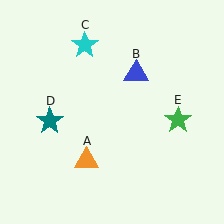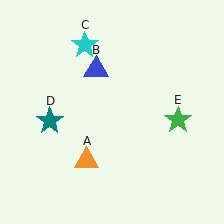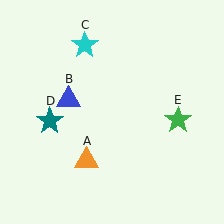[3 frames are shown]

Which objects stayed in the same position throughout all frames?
Orange triangle (object A) and cyan star (object C) and teal star (object D) and green star (object E) remained stationary.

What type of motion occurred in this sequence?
The blue triangle (object B) rotated counterclockwise around the center of the scene.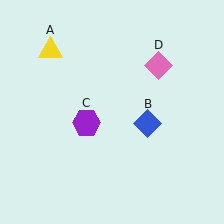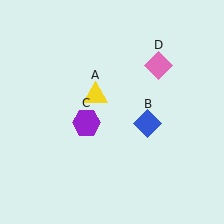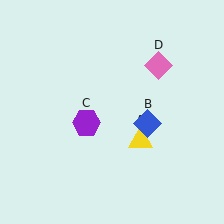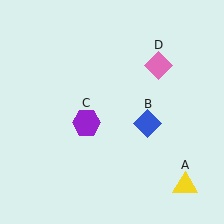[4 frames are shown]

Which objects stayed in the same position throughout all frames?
Blue diamond (object B) and purple hexagon (object C) and pink diamond (object D) remained stationary.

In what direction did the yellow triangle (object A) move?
The yellow triangle (object A) moved down and to the right.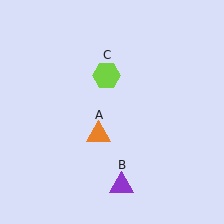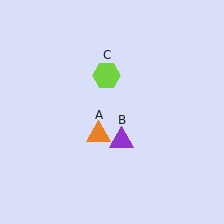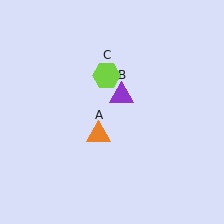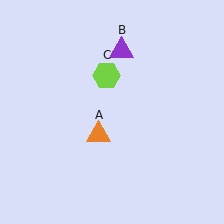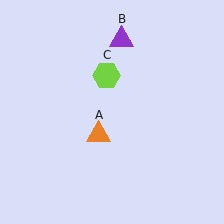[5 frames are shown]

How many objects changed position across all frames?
1 object changed position: purple triangle (object B).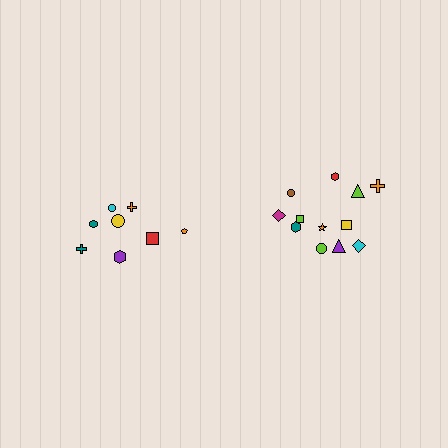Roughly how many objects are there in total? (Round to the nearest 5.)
Roughly 20 objects in total.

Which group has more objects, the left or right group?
The right group.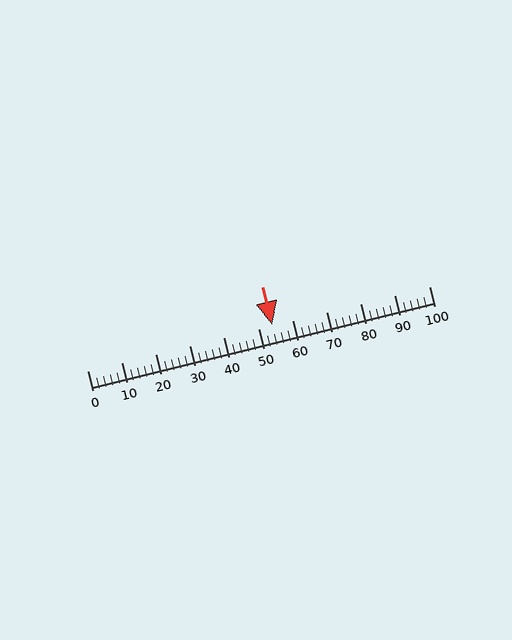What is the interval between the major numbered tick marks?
The major tick marks are spaced 10 units apart.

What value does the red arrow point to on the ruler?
The red arrow points to approximately 54.